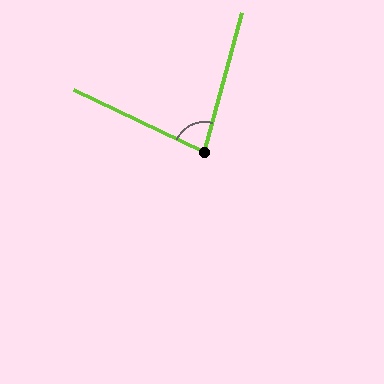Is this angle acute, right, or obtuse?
It is acute.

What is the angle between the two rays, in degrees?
Approximately 80 degrees.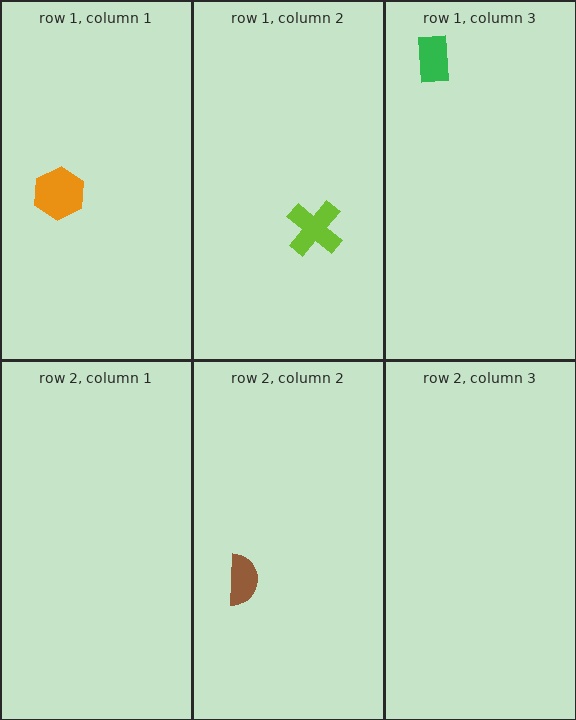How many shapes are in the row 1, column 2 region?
1.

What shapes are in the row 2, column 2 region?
The brown semicircle.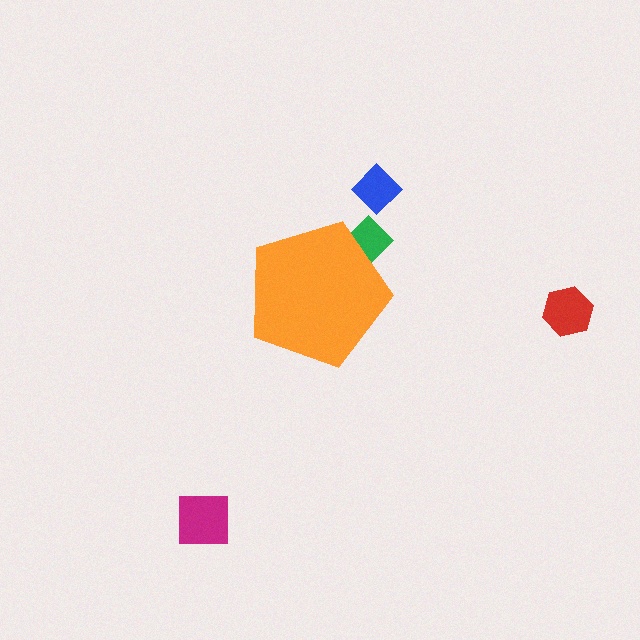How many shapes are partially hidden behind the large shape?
1 shape is partially hidden.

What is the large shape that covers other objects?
An orange pentagon.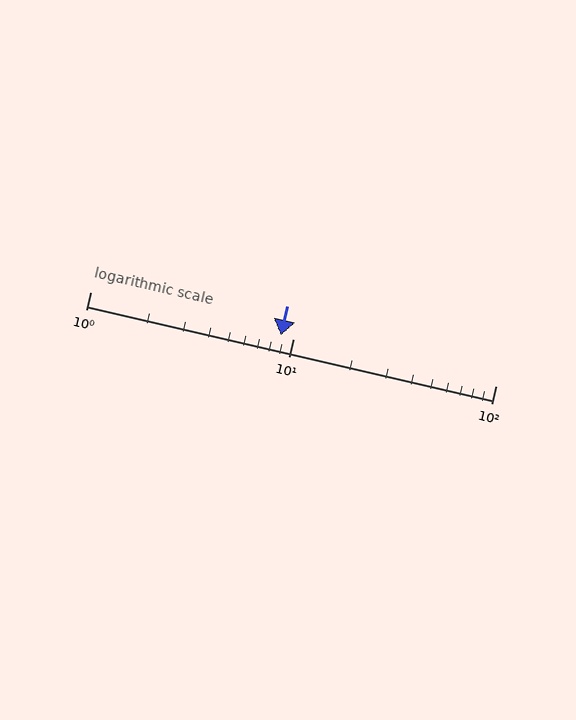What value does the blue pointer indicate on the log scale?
The pointer indicates approximately 8.7.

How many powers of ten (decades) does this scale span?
The scale spans 2 decades, from 1 to 100.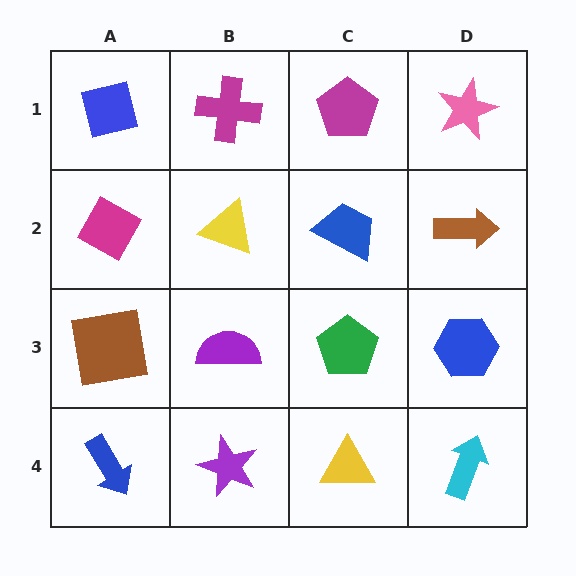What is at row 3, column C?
A green pentagon.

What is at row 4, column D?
A cyan arrow.